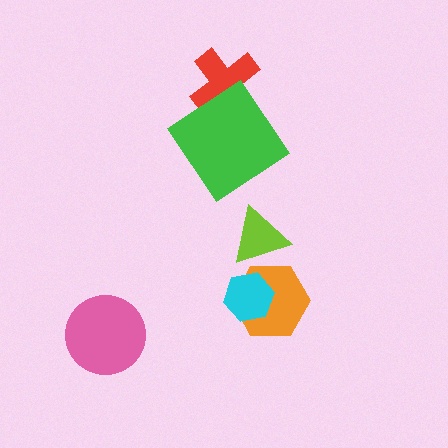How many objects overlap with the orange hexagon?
2 objects overlap with the orange hexagon.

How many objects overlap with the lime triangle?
1 object overlaps with the lime triangle.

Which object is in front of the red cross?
The green diamond is in front of the red cross.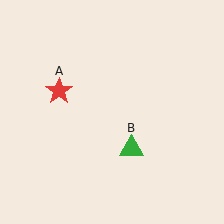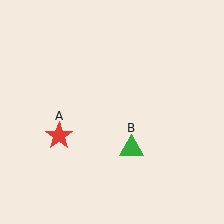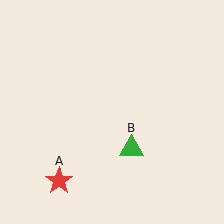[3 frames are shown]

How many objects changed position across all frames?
1 object changed position: red star (object A).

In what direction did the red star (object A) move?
The red star (object A) moved down.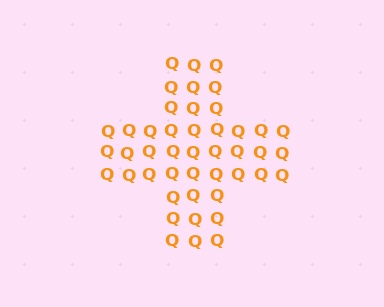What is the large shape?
The large shape is a cross.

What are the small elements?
The small elements are letter Q's.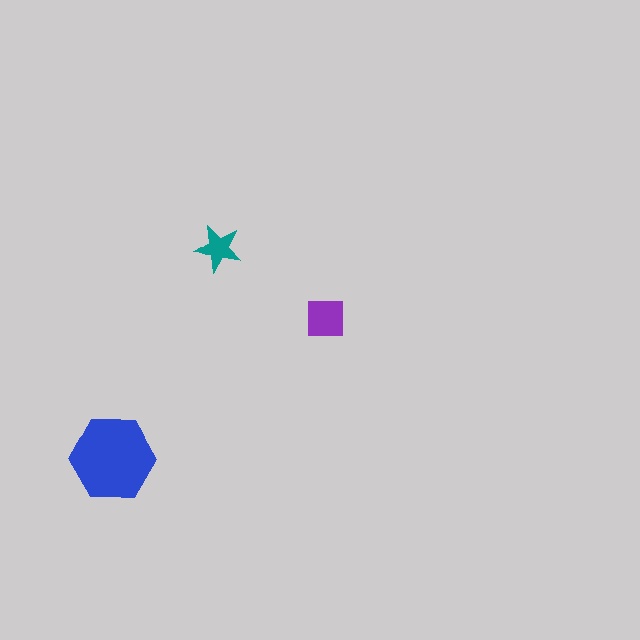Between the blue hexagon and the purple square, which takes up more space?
The blue hexagon.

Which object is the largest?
The blue hexagon.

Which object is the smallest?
The teal star.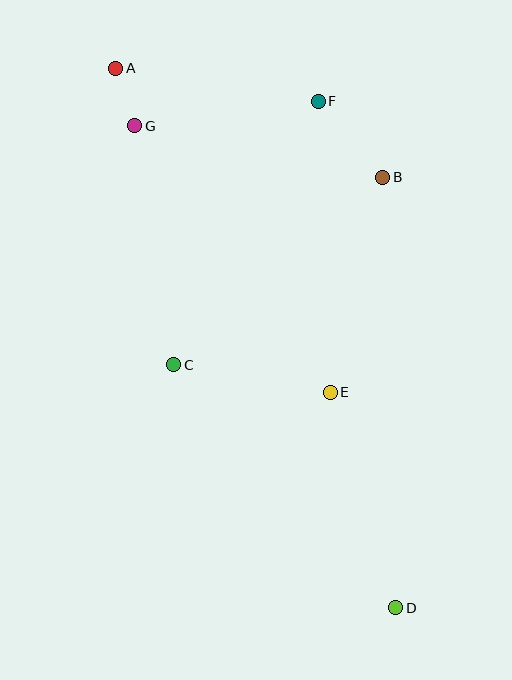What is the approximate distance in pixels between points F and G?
The distance between F and G is approximately 185 pixels.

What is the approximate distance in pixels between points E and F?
The distance between E and F is approximately 291 pixels.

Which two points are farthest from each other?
Points A and D are farthest from each other.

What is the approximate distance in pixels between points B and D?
The distance between B and D is approximately 431 pixels.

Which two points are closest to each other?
Points A and G are closest to each other.